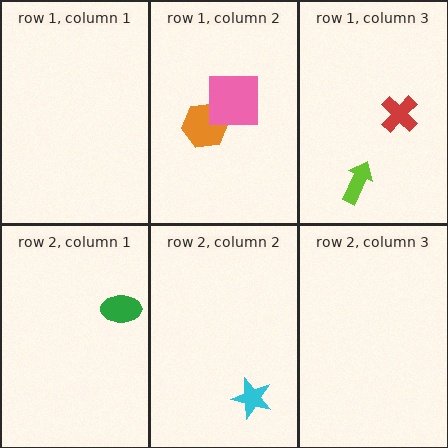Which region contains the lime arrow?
The row 1, column 3 region.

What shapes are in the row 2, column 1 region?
The green ellipse.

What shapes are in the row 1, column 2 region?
The orange hexagon, the pink square.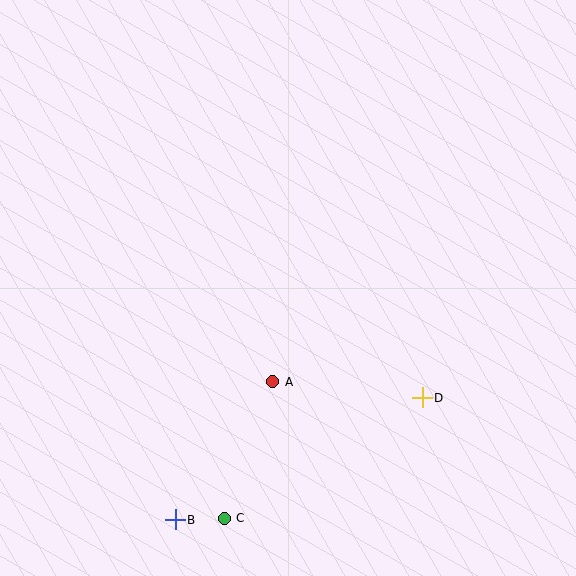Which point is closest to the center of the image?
Point A at (273, 382) is closest to the center.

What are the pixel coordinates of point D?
Point D is at (422, 398).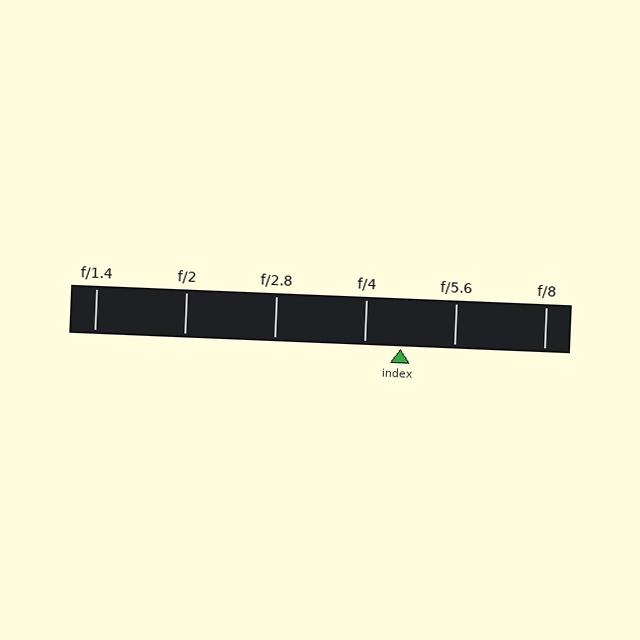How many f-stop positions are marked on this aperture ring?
There are 6 f-stop positions marked.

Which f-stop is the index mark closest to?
The index mark is closest to f/4.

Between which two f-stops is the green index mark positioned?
The index mark is between f/4 and f/5.6.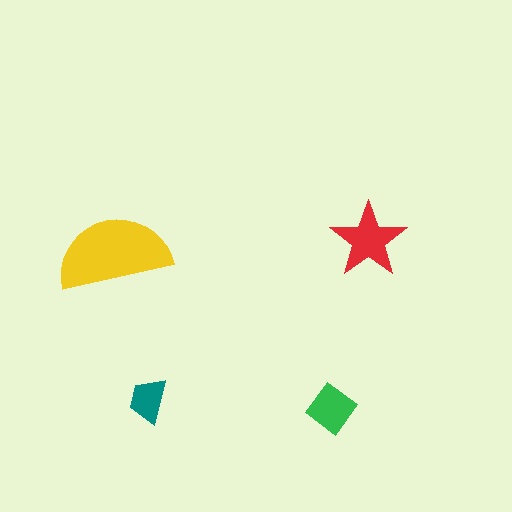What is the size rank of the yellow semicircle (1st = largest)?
1st.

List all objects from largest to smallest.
The yellow semicircle, the red star, the green diamond, the teal trapezoid.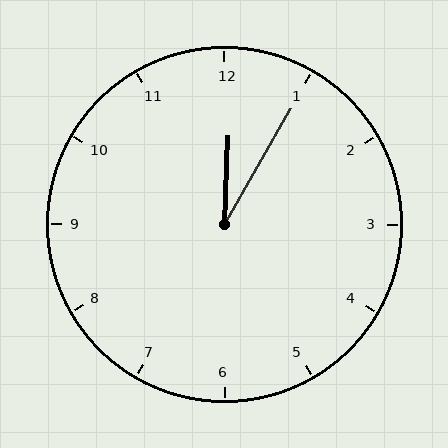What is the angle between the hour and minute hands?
Approximately 28 degrees.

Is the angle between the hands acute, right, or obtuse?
It is acute.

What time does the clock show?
12:05.